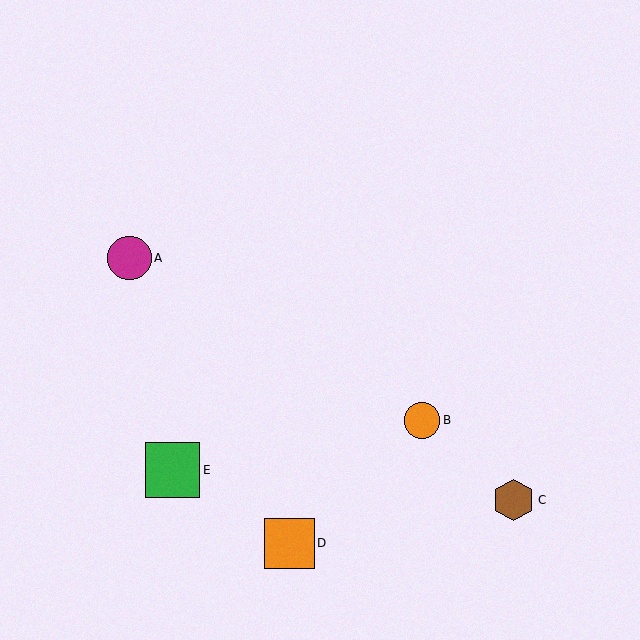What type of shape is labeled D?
Shape D is an orange square.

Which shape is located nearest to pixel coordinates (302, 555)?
The orange square (labeled D) at (289, 543) is nearest to that location.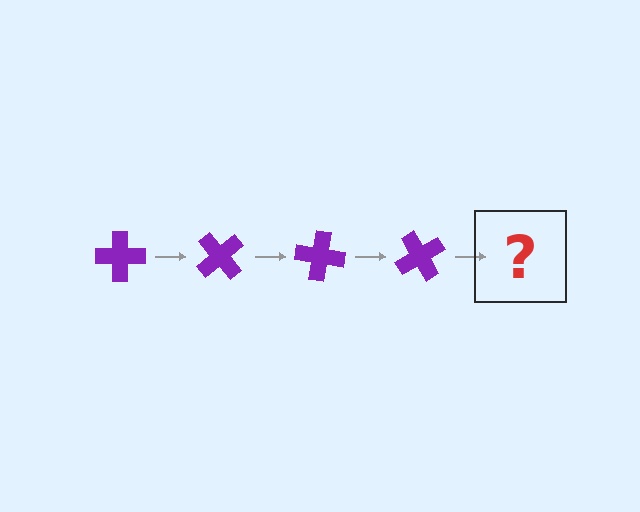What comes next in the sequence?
The next element should be a purple cross rotated 200 degrees.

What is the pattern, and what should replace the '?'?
The pattern is that the cross rotates 50 degrees each step. The '?' should be a purple cross rotated 200 degrees.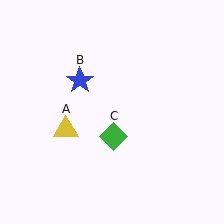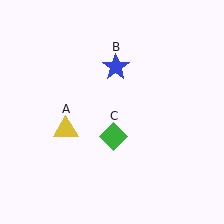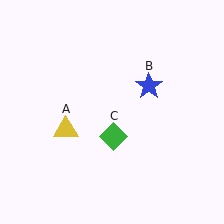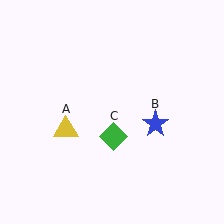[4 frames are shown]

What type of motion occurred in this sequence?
The blue star (object B) rotated clockwise around the center of the scene.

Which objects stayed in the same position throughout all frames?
Yellow triangle (object A) and green diamond (object C) remained stationary.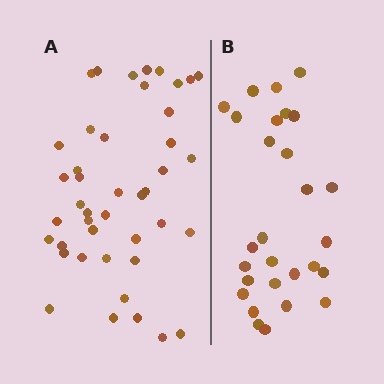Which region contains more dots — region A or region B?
Region A (the left region) has more dots.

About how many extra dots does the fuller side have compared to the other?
Region A has approximately 15 more dots than region B.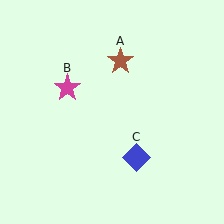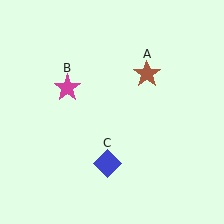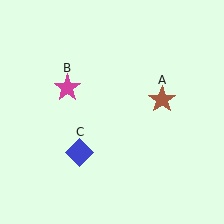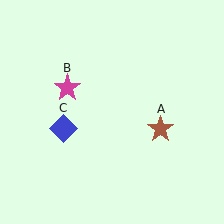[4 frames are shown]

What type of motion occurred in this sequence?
The brown star (object A), blue diamond (object C) rotated clockwise around the center of the scene.